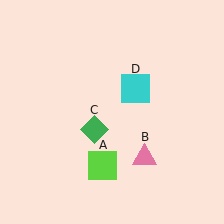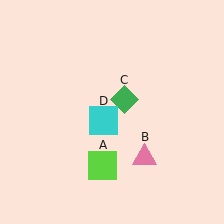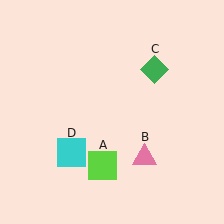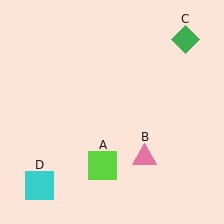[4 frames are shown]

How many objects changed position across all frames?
2 objects changed position: green diamond (object C), cyan square (object D).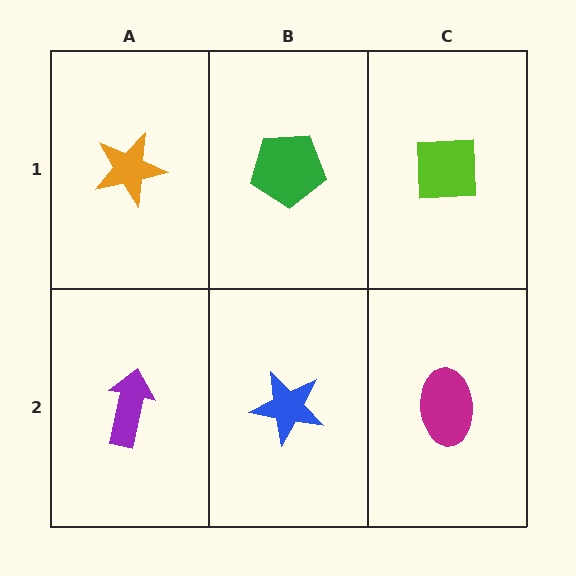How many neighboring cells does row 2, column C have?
2.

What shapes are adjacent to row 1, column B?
A blue star (row 2, column B), an orange star (row 1, column A), a lime square (row 1, column C).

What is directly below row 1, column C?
A magenta ellipse.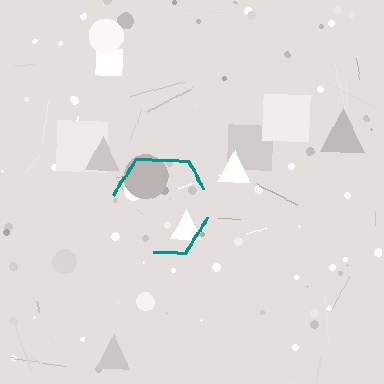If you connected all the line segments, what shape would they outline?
They would outline a hexagon.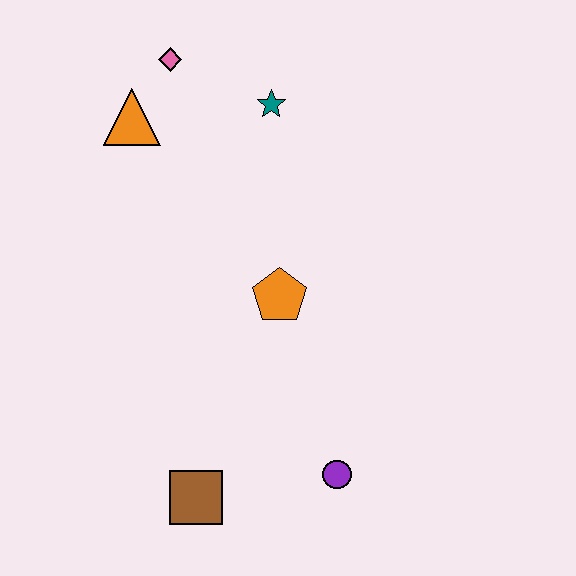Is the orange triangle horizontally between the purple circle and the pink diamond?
No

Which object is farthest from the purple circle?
The pink diamond is farthest from the purple circle.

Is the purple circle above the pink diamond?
No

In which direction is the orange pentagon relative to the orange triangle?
The orange pentagon is below the orange triangle.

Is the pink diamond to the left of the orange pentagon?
Yes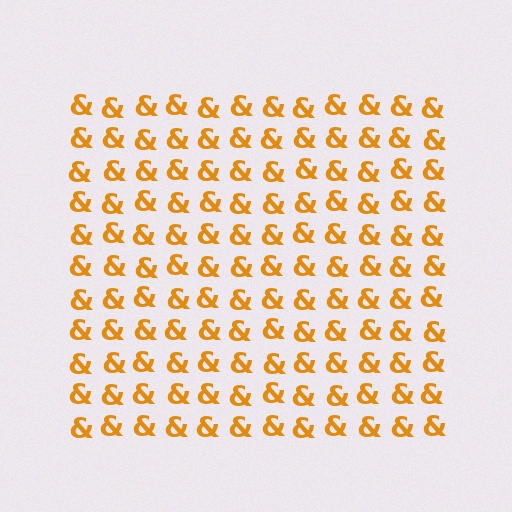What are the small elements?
The small elements are ampersands.